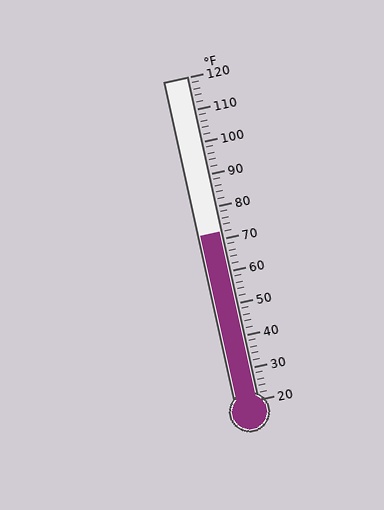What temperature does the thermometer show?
The thermometer shows approximately 72°F.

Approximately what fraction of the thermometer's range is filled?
The thermometer is filled to approximately 50% of its range.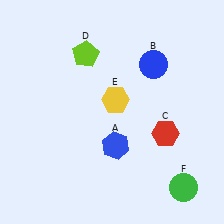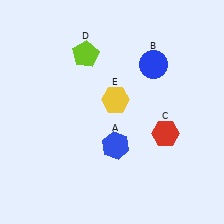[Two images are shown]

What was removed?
The green circle (F) was removed in Image 2.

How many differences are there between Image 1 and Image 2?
There is 1 difference between the two images.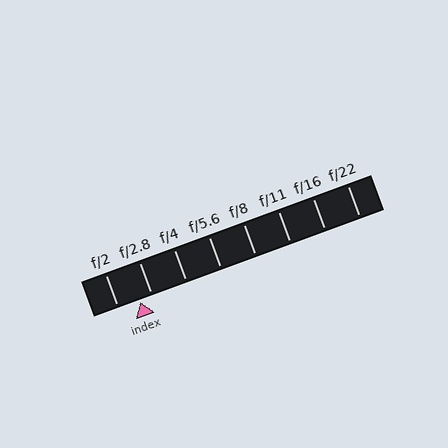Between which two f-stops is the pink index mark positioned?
The index mark is between f/2 and f/2.8.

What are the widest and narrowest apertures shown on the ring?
The widest aperture shown is f/2 and the narrowest is f/22.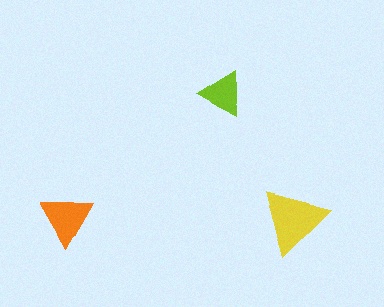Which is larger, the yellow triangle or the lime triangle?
The yellow one.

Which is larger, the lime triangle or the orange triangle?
The orange one.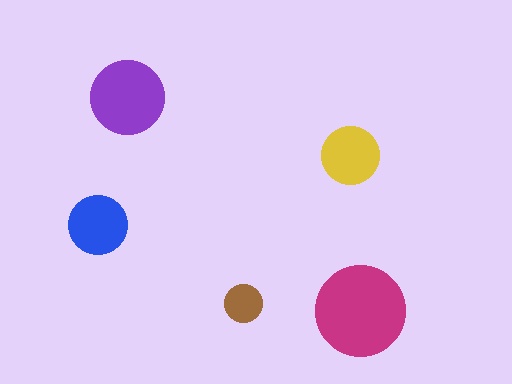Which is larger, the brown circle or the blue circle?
The blue one.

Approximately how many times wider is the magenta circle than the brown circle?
About 2.5 times wider.